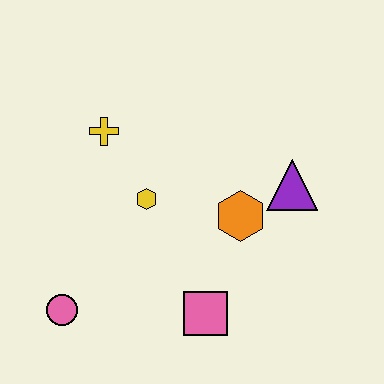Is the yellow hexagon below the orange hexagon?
No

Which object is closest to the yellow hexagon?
The yellow cross is closest to the yellow hexagon.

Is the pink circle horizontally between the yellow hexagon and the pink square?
No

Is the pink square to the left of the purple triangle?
Yes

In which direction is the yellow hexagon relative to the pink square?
The yellow hexagon is above the pink square.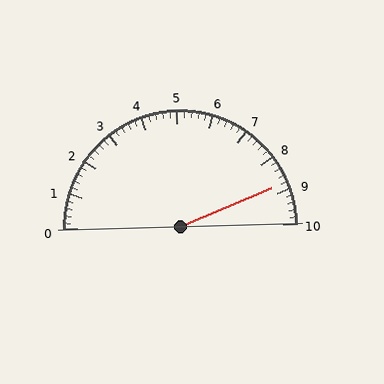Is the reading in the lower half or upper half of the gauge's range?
The reading is in the upper half of the range (0 to 10).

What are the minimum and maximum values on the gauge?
The gauge ranges from 0 to 10.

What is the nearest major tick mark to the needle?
The nearest major tick mark is 9.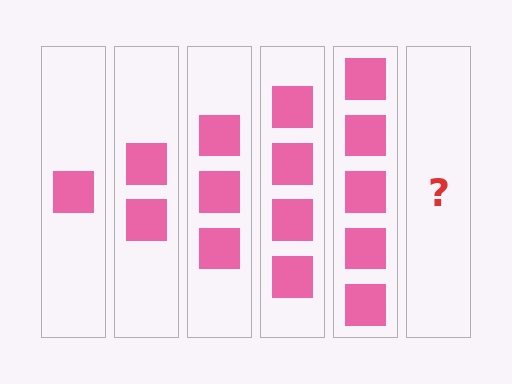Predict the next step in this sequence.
The next step is 6 squares.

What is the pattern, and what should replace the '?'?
The pattern is that each step adds one more square. The '?' should be 6 squares.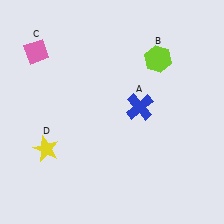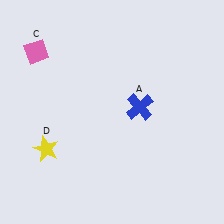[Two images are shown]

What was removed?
The lime hexagon (B) was removed in Image 2.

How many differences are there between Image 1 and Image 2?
There is 1 difference between the two images.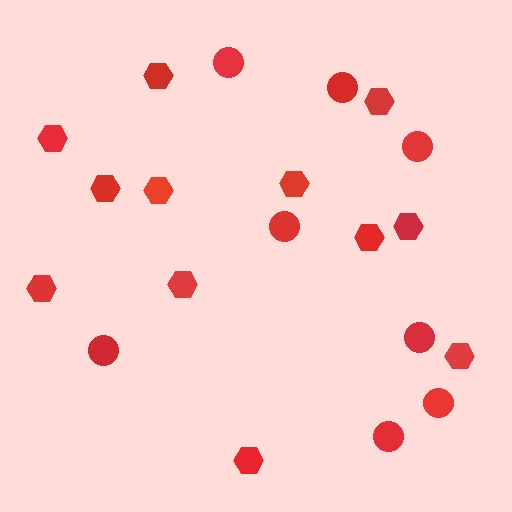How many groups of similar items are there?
There are 2 groups: one group of circles (8) and one group of hexagons (12).